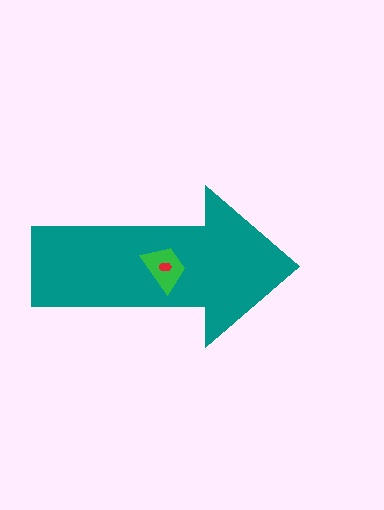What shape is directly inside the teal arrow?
The green trapezoid.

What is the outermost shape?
The teal arrow.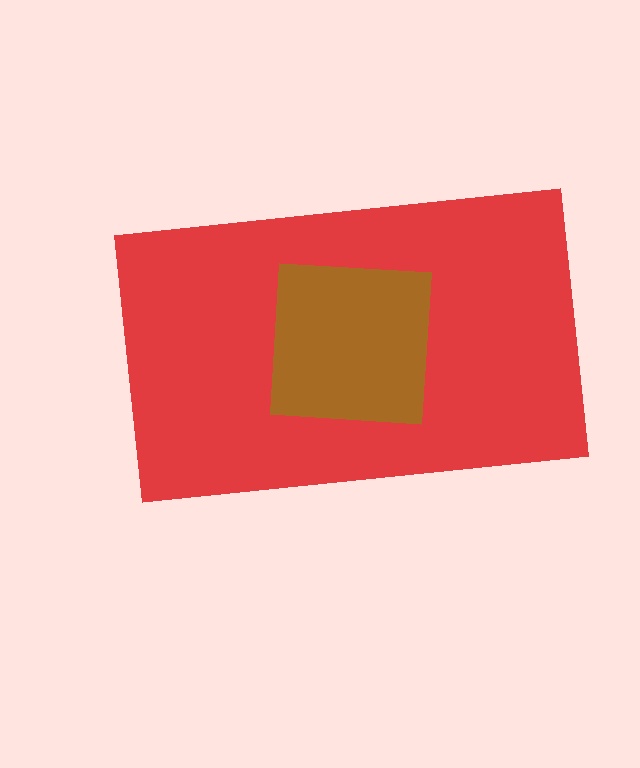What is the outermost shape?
The red rectangle.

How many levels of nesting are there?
2.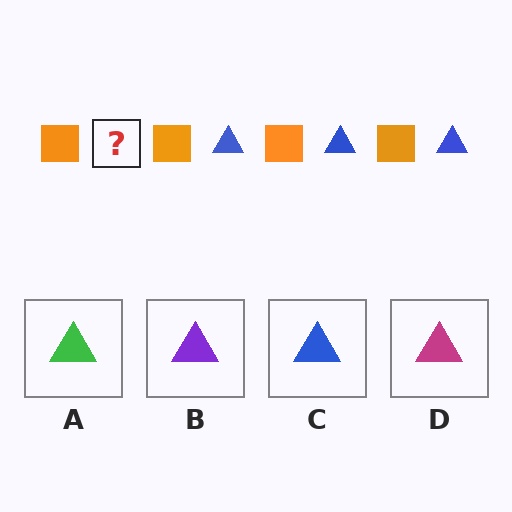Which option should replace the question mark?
Option C.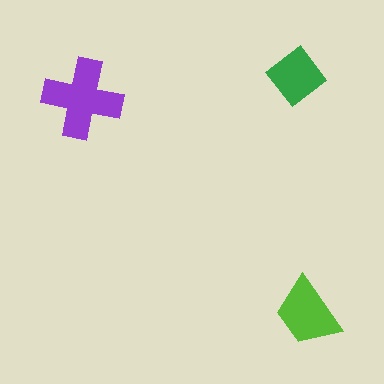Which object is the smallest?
The green diamond.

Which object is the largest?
The purple cross.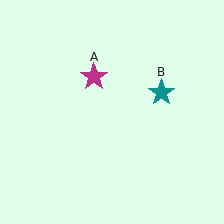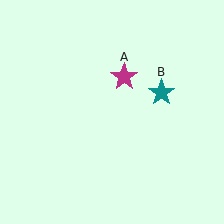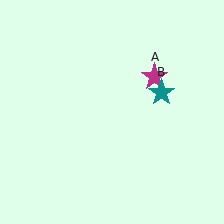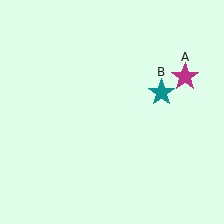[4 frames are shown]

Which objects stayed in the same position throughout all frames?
Teal star (object B) remained stationary.